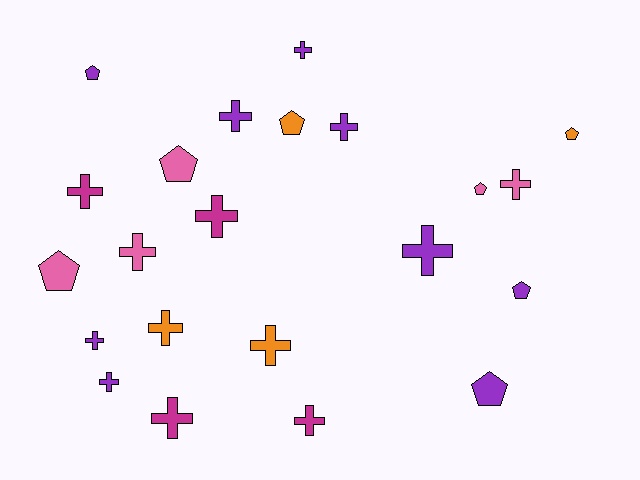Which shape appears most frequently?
Cross, with 14 objects.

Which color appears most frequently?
Purple, with 9 objects.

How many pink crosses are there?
There are 2 pink crosses.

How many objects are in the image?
There are 22 objects.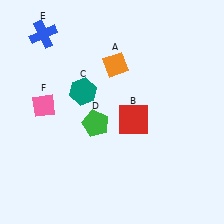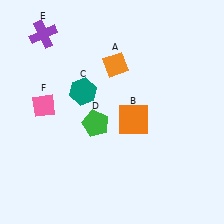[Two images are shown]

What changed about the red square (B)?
In Image 1, B is red. In Image 2, it changed to orange.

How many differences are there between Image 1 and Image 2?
There are 2 differences between the two images.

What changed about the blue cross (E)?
In Image 1, E is blue. In Image 2, it changed to purple.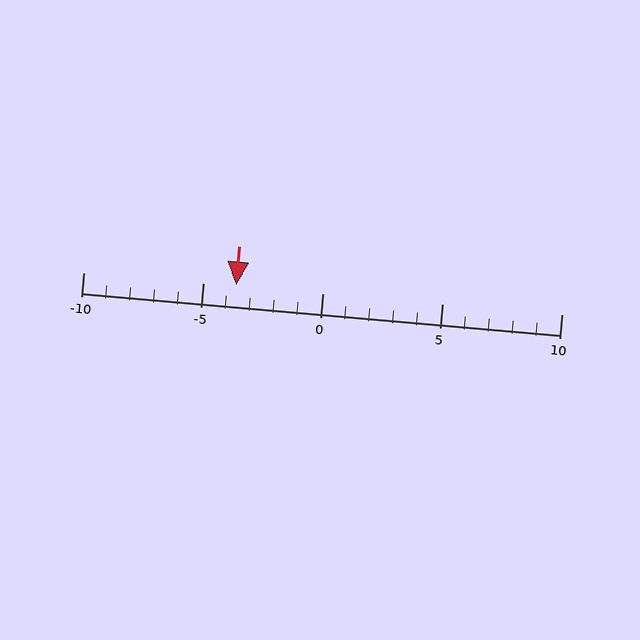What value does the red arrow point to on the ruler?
The red arrow points to approximately -4.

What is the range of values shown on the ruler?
The ruler shows values from -10 to 10.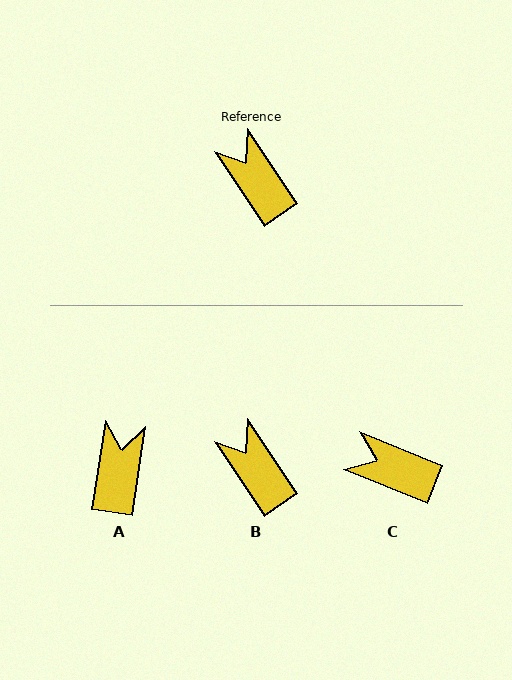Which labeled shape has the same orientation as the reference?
B.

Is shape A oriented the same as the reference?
No, it is off by about 42 degrees.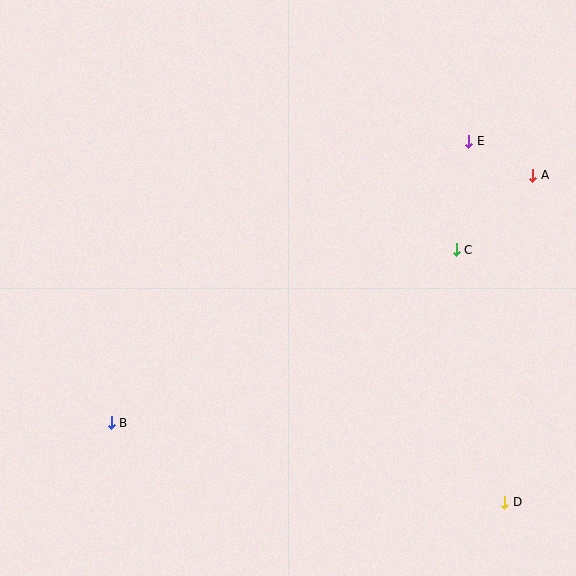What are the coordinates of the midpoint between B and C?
The midpoint between B and C is at (284, 336).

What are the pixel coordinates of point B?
Point B is at (111, 423).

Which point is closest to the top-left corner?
Point B is closest to the top-left corner.